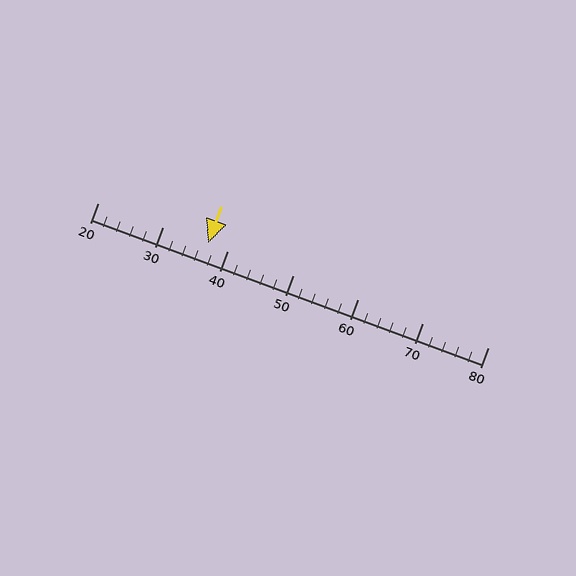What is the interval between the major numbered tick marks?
The major tick marks are spaced 10 units apart.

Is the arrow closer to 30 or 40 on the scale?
The arrow is closer to 40.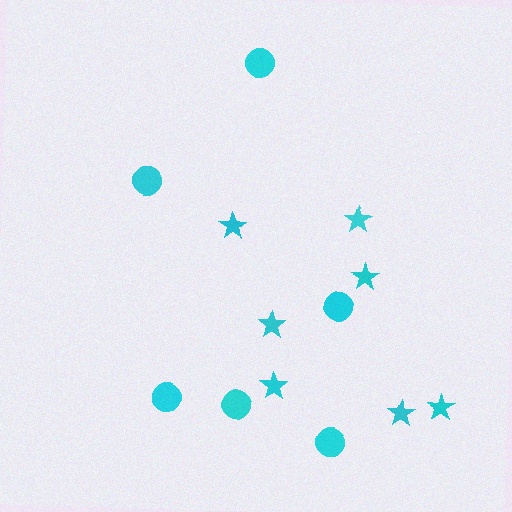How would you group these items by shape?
There are 2 groups: one group of stars (7) and one group of circles (6).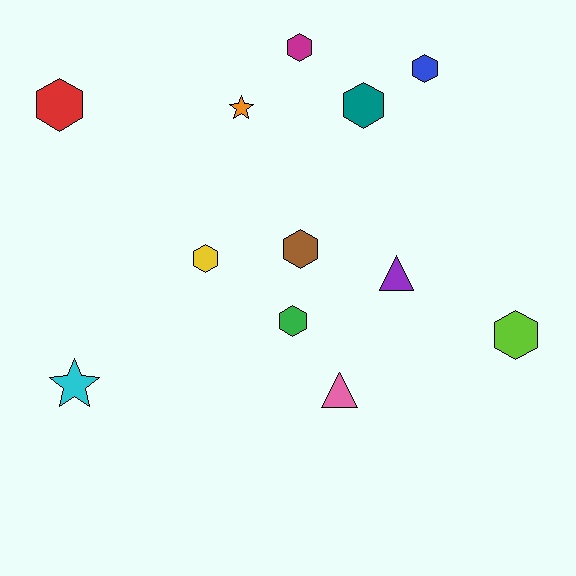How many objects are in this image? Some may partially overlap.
There are 12 objects.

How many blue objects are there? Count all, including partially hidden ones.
There is 1 blue object.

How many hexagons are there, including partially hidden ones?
There are 8 hexagons.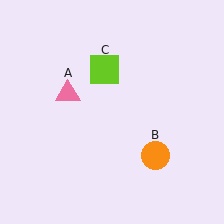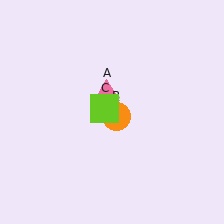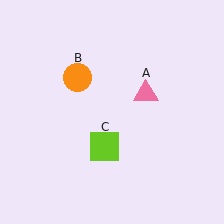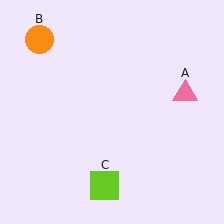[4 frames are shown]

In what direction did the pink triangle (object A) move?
The pink triangle (object A) moved right.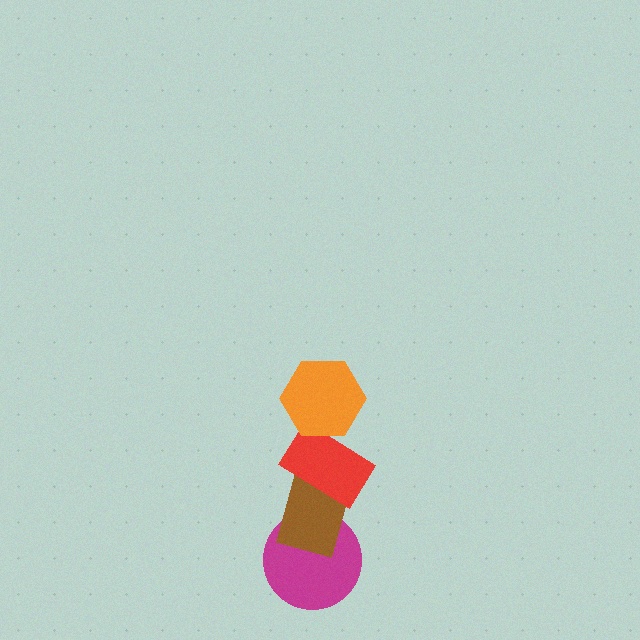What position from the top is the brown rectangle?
The brown rectangle is 3rd from the top.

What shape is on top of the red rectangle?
The orange hexagon is on top of the red rectangle.